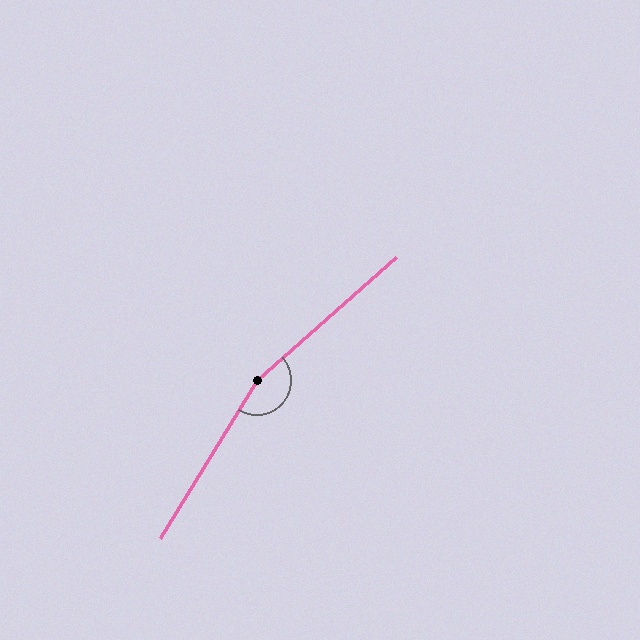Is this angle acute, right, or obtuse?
It is obtuse.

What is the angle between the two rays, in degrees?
Approximately 163 degrees.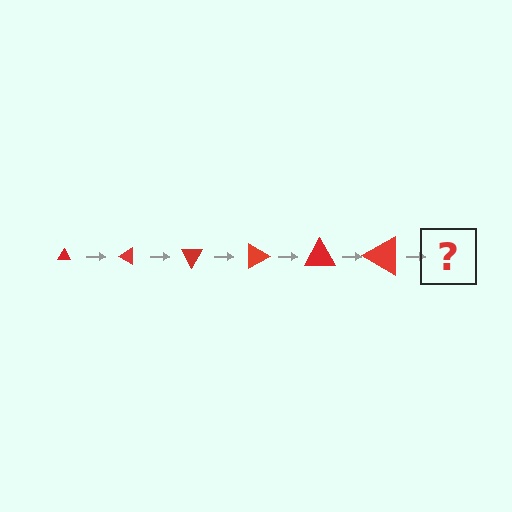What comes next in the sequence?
The next element should be a triangle, larger than the previous one and rotated 180 degrees from the start.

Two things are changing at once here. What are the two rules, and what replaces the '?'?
The two rules are that the triangle grows larger each step and it rotates 30 degrees each step. The '?' should be a triangle, larger than the previous one and rotated 180 degrees from the start.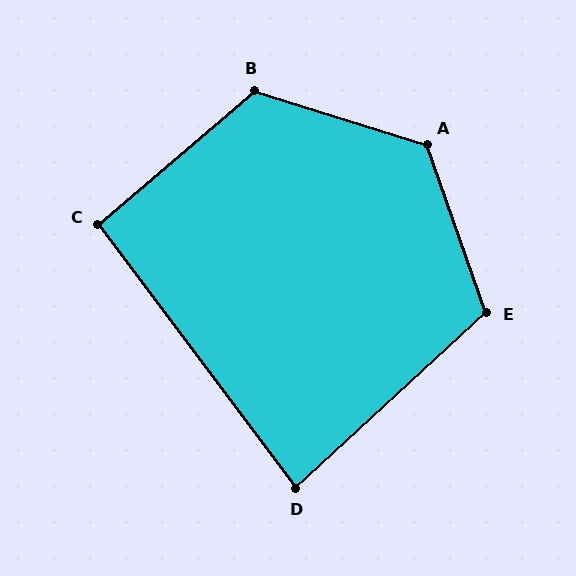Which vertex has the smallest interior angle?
D, at approximately 84 degrees.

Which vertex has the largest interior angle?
A, at approximately 127 degrees.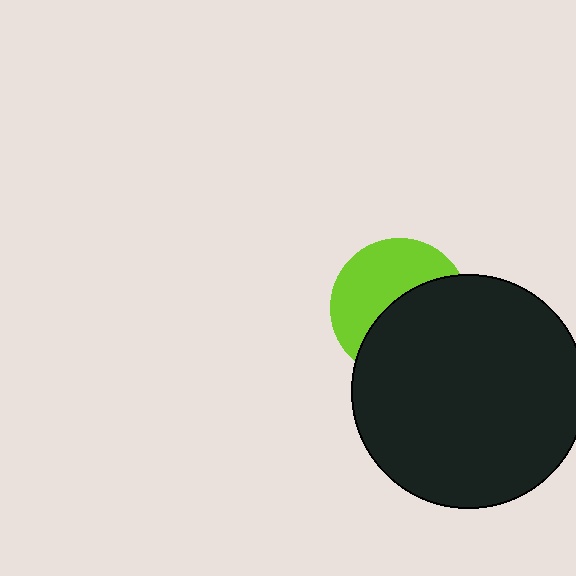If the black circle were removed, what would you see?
You would see the complete lime circle.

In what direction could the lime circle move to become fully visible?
The lime circle could move toward the upper-left. That would shift it out from behind the black circle entirely.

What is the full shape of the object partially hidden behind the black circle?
The partially hidden object is a lime circle.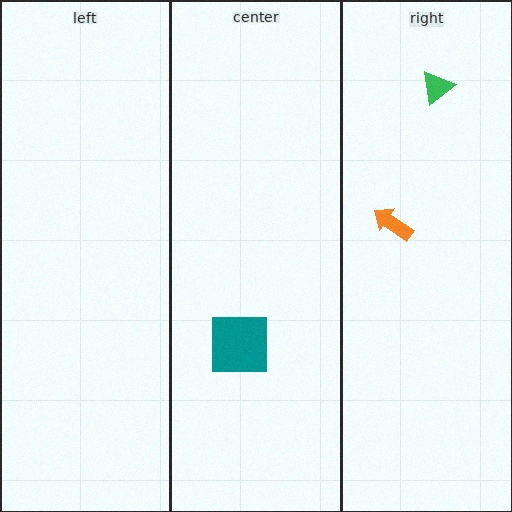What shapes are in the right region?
The green triangle, the orange arrow.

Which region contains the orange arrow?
The right region.